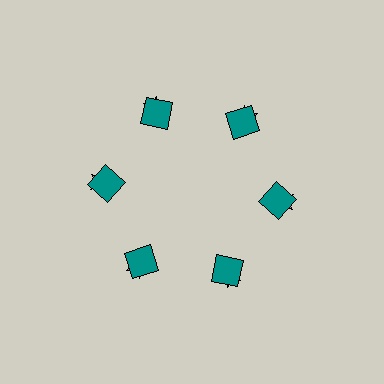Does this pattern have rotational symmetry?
Yes, this pattern has 6-fold rotational symmetry. It looks the same after rotating 60 degrees around the center.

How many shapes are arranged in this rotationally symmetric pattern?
There are 12 shapes, arranged in 6 groups of 2.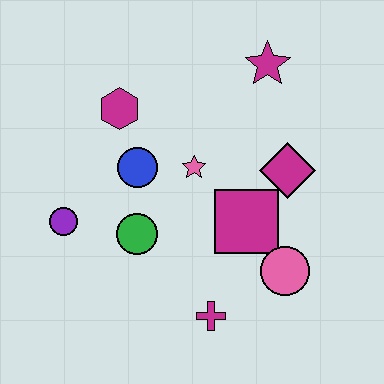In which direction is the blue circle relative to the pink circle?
The blue circle is to the left of the pink circle.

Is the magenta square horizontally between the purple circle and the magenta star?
Yes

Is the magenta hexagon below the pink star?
No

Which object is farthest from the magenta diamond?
The purple circle is farthest from the magenta diamond.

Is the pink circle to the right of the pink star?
Yes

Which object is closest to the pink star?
The blue circle is closest to the pink star.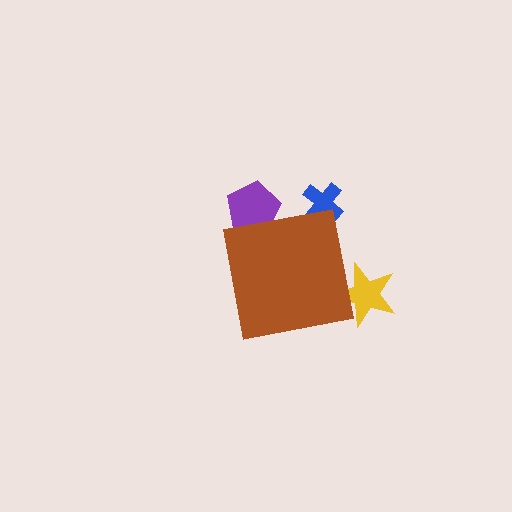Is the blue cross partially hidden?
Yes, the blue cross is partially hidden behind the brown square.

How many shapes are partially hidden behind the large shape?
3 shapes are partially hidden.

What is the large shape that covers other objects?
A brown square.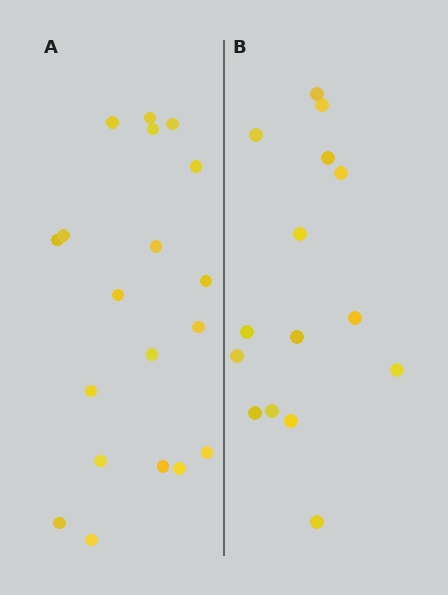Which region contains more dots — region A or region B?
Region A (the left region) has more dots.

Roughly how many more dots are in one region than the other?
Region A has about 4 more dots than region B.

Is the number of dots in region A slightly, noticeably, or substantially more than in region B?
Region A has noticeably more, but not dramatically so. The ratio is roughly 1.3 to 1.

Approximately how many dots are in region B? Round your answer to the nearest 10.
About 20 dots. (The exact count is 15, which rounds to 20.)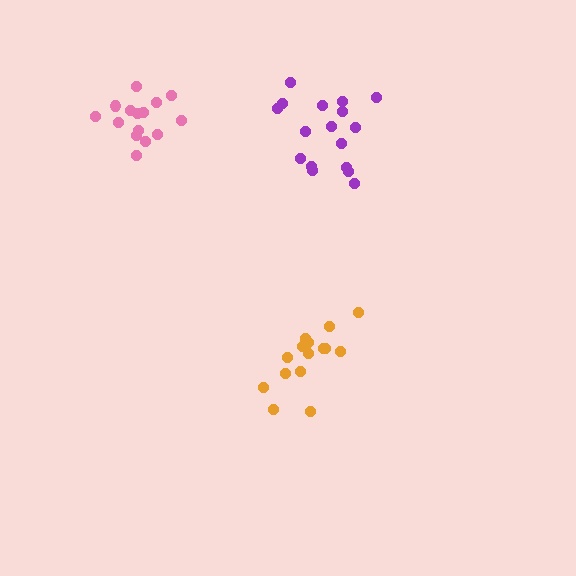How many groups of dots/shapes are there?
There are 3 groups.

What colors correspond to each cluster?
The clusters are colored: purple, orange, pink.